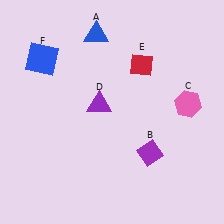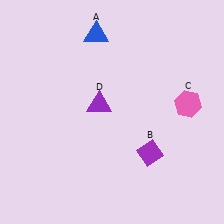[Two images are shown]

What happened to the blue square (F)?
The blue square (F) was removed in Image 2. It was in the top-left area of Image 1.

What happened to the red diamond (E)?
The red diamond (E) was removed in Image 2. It was in the top-right area of Image 1.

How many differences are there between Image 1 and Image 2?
There are 2 differences between the two images.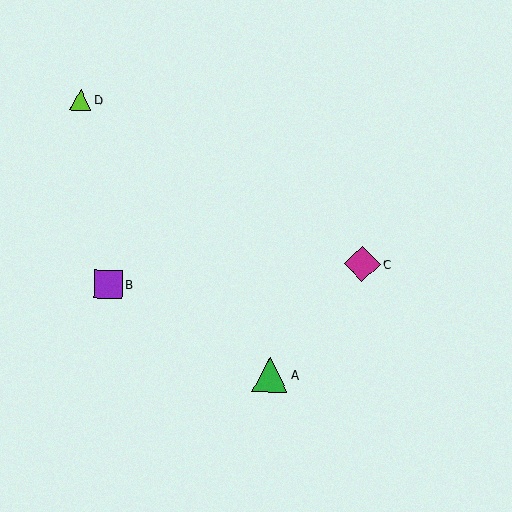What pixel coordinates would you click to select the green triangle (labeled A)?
Click at (270, 374) to select the green triangle A.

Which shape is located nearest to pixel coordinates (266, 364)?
The green triangle (labeled A) at (270, 374) is nearest to that location.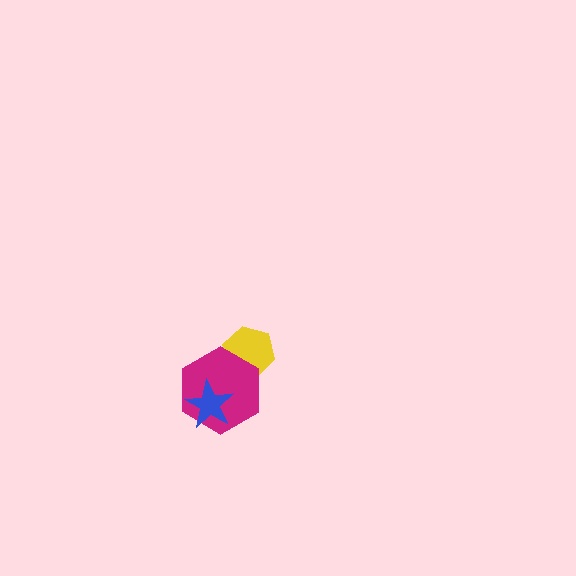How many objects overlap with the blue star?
1 object overlaps with the blue star.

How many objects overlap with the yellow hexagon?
1 object overlaps with the yellow hexagon.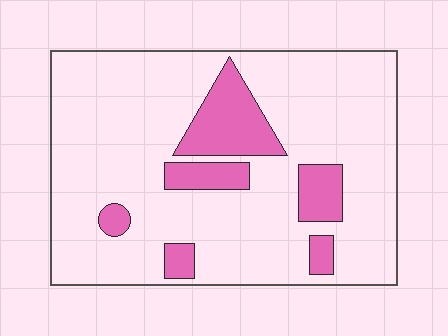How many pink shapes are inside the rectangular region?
6.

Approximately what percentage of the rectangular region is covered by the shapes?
Approximately 15%.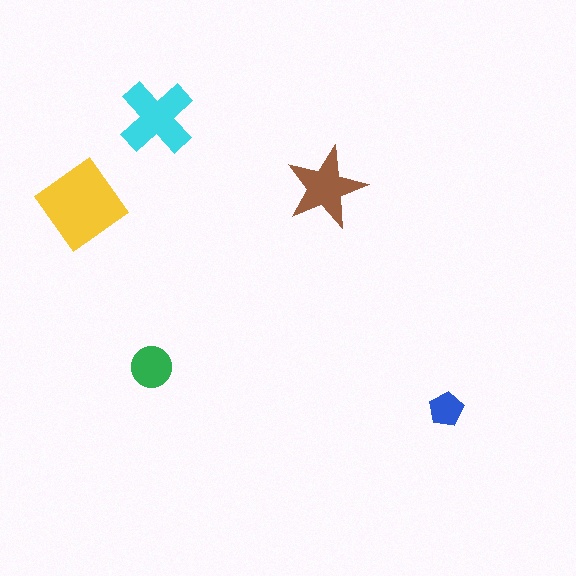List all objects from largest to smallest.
The yellow diamond, the cyan cross, the brown star, the green circle, the blue pentagon.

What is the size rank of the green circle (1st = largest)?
4th.